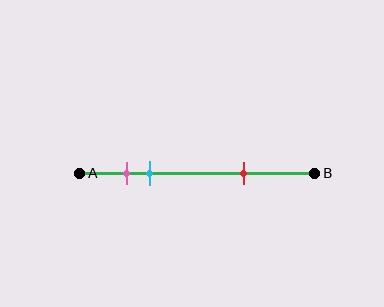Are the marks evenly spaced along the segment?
No, the marks are not evenly spaced.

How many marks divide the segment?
There are 3 marks dividing the segment.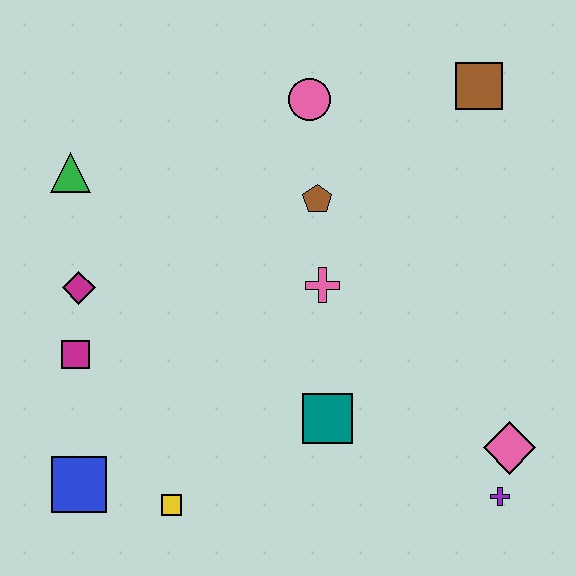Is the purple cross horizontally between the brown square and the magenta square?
No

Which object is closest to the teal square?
The pink cross is closest to the teal square.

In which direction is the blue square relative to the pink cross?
The blue square is to the left of the pink cross.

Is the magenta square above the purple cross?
Yes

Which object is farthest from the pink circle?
The blue square is farthest from the pink circle.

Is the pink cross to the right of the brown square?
No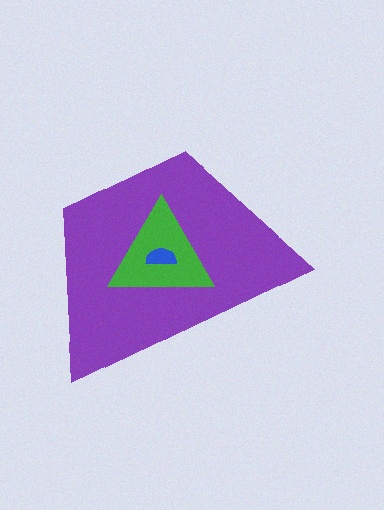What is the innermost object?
The blue semicircle.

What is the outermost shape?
The purple trapezoid.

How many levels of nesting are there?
3.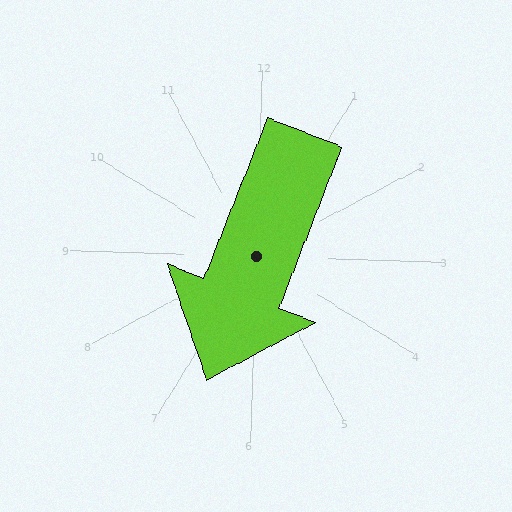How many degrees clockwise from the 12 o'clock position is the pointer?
Approximately 200 degrees.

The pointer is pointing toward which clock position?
Roughly 7 o'clock.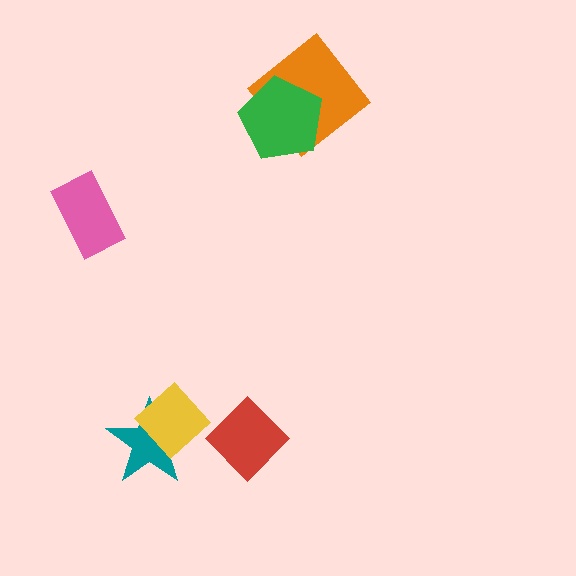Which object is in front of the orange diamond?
The green pentagon is in front of the orange diamond.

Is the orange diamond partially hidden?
Yes, it is partially covered by another shape.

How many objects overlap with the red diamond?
0 objects overlap with the red diamond.